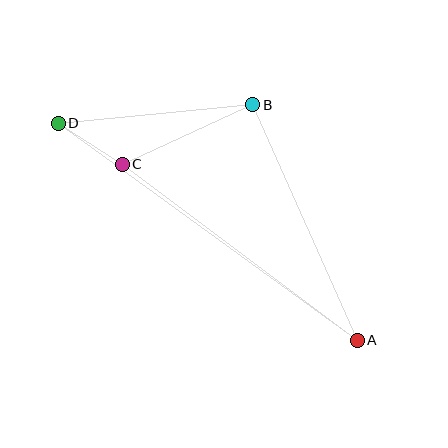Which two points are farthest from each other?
Points A and D are farthest from each other.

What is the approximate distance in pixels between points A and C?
The distance between A and C is approximately 294 pixels.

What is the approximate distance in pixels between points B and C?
The distance between B and C is approximately 143 pixels.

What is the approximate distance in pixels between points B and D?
The distance between B and D is approximately 195 pixels.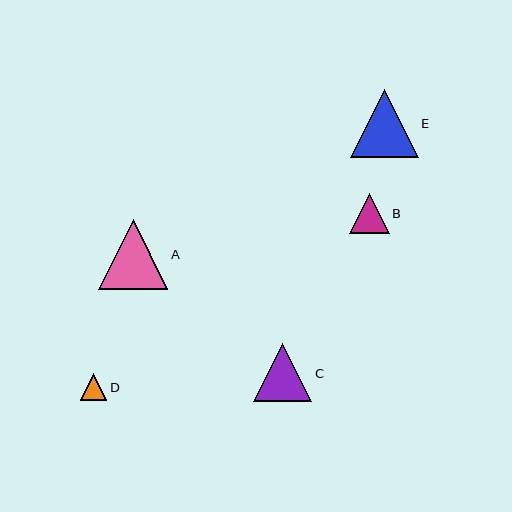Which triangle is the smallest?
Triangle D is the smallest with a size of approximately 27 pixels.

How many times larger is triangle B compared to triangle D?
Triangle B is approximately 1.5 times the size of triangle D.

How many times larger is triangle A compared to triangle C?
Triangle A is approximately 1.2 times the size of triangle C.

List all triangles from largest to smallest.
From largest to smallest: A, E, C, B, D.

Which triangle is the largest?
Triangle A is the largest with a size of approximately 70 pixels.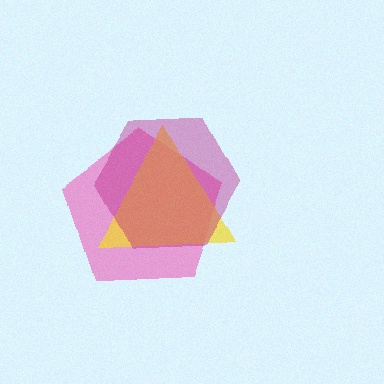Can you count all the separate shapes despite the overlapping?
Yes, there are 3 separate shapes.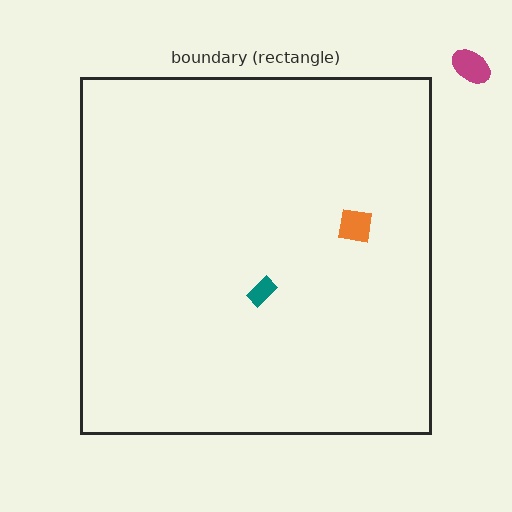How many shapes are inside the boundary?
2 inside, 1 outside.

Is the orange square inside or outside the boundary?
Inside.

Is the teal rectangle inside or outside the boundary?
Inside.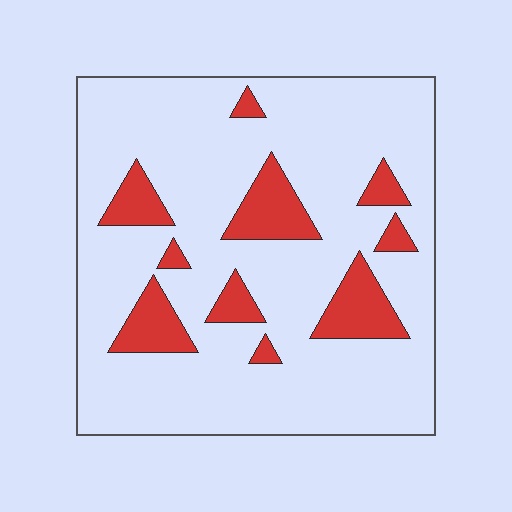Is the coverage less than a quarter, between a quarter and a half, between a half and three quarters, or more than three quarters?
Less than a quarter.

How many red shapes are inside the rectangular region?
10.